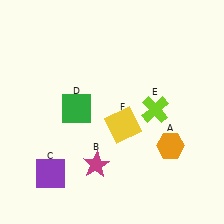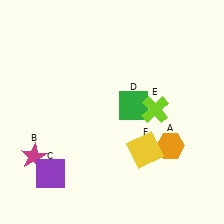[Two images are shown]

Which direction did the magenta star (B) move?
The magenta star (B) moved left.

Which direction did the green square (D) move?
The green square (D) moved right.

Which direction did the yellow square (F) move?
The yellow square (F) moved down.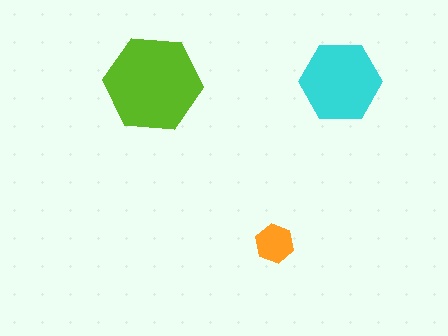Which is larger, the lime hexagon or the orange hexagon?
The lime one.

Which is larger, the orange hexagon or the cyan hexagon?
The cyan one.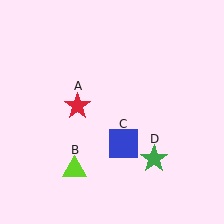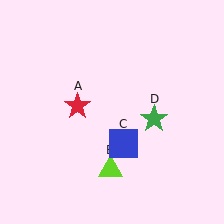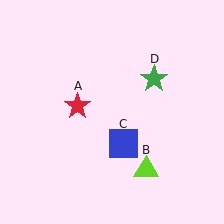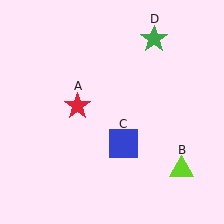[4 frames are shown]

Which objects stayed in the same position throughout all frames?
Red star (object A) and blue square (object C) remained stationary.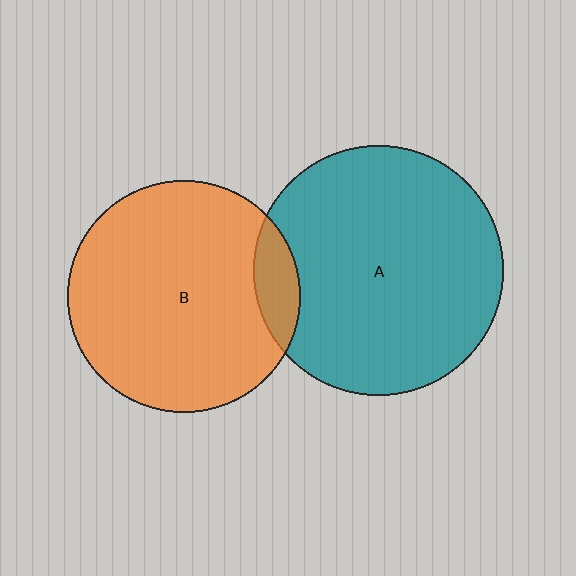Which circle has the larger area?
Circle A (teal).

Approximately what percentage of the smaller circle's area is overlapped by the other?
Approximately 10%.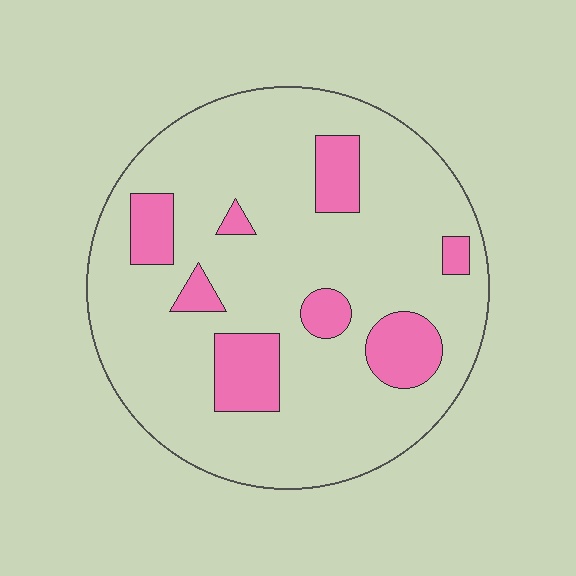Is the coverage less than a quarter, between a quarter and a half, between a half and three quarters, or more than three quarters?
Less than a quarter.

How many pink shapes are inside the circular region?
8.